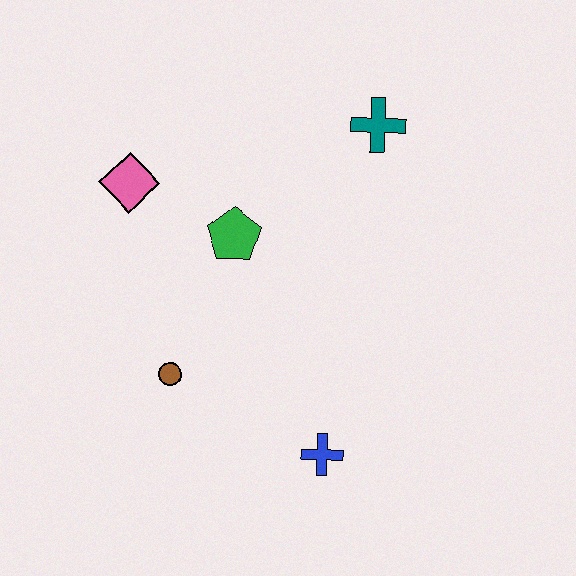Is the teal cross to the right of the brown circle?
Yes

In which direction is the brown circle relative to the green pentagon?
The brown circle is below the green pentagon.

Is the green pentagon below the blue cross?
No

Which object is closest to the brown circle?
The green pentagon is closest to the brown circle.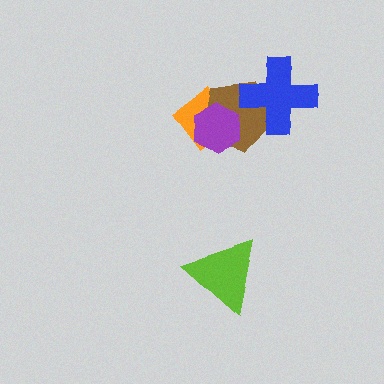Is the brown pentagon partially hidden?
Yes, it is partially covered by another shape.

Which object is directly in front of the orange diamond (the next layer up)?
The brown pentagon is directly in front of the orange diamond.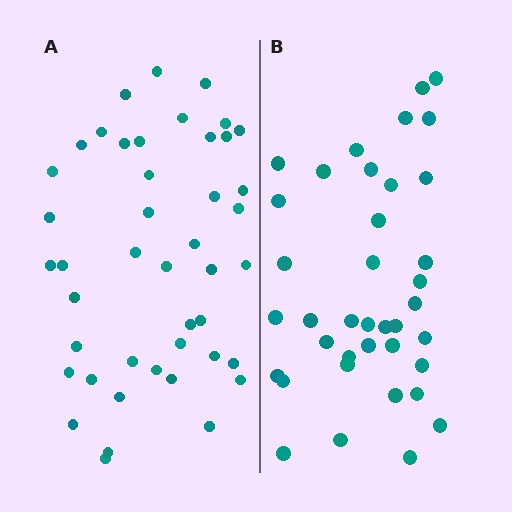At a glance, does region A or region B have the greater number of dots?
Region A (the left region) has more dots.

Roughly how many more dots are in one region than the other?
Region A has about 6 more dots than region B.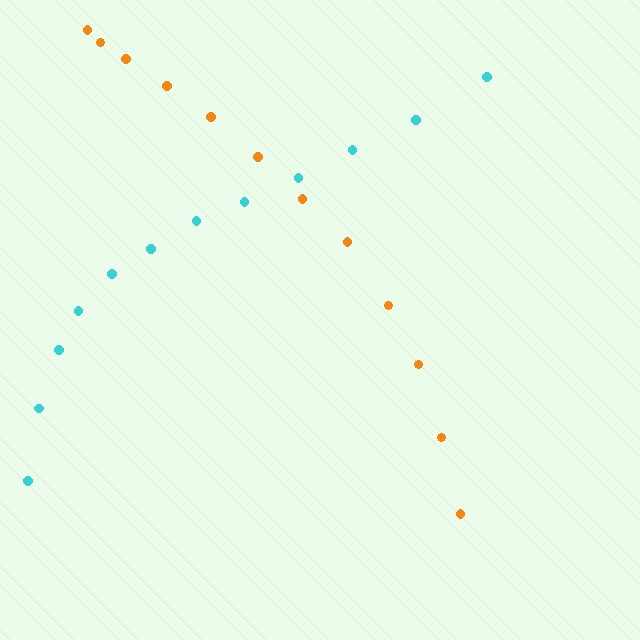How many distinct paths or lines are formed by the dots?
There are 2 distinct paths.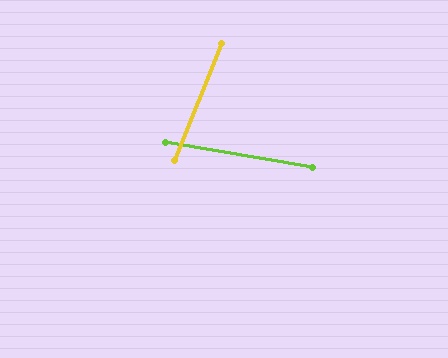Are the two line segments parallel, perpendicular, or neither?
Neither parallel nor perpendicular — they differ by about 77°.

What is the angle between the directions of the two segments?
Approximately 77 degrees.